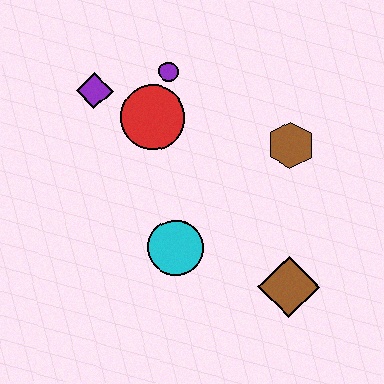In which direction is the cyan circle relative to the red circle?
The cyan circle is below the red circle.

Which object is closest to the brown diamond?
The cyan circle is closest to the brown diamond.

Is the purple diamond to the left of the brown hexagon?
Yes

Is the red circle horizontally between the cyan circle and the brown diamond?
No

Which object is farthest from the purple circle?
The brown diamond is farthest from the purple circle.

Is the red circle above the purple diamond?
No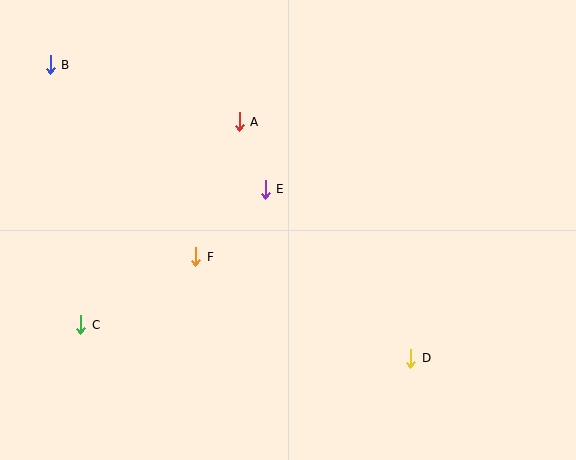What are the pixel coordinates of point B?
Point B is at (50, 65).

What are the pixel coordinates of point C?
Point C is at (81, 325).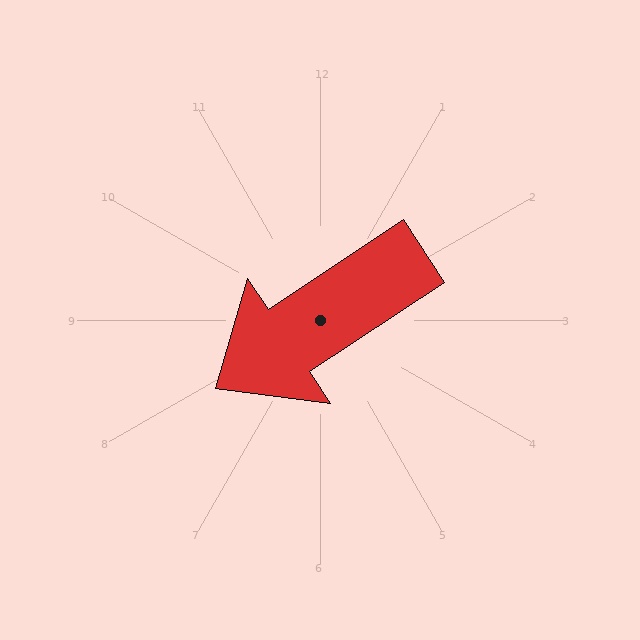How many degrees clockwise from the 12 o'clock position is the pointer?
Approximately 237 degrees.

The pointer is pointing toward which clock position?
Roughly 8 o'clock.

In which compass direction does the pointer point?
Southwest.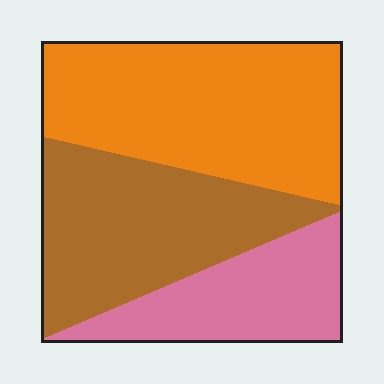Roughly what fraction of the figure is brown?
Brown takes up between a third and a half of the figure.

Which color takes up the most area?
Orange, at roughly 45%.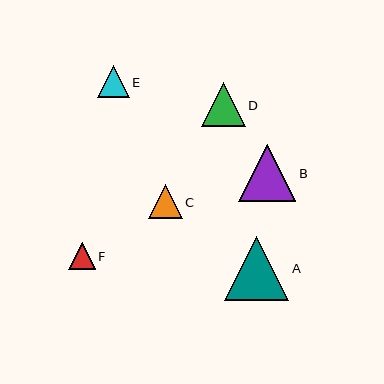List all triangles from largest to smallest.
From largest to smallest: A, B, D, C, E, F.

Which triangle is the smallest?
Triangle F is the smallest with a size of approximately 26 pixels.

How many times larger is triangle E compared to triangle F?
Triangle E is approximately 1.2 times the size of triangle F.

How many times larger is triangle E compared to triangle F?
Triangle E is approximately 1.2 times the size of triangle F.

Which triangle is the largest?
Triangle A is the largest with a size of approximately 64 pixels.